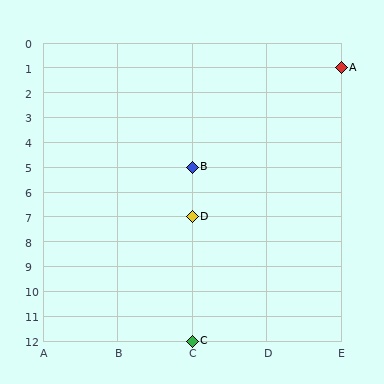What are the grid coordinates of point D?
Point D is at grid coordinates (C, 7).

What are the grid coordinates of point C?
Point C is at grid coordinates (C, 12).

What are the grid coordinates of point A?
Point A is at grid coordinates (E, 1).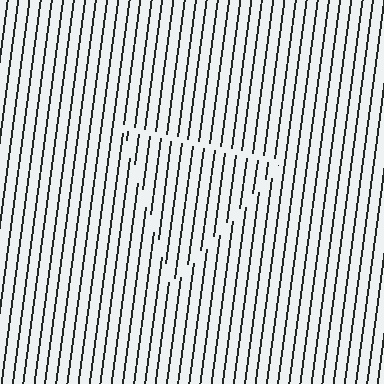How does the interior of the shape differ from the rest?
The interior of the shape contains the same grating, shifted by half a period — the contour is defined by the phase discontinuity where line-ends from the inner and outer gratings abut.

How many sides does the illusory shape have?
3 sides — the line-ends trace a triangle.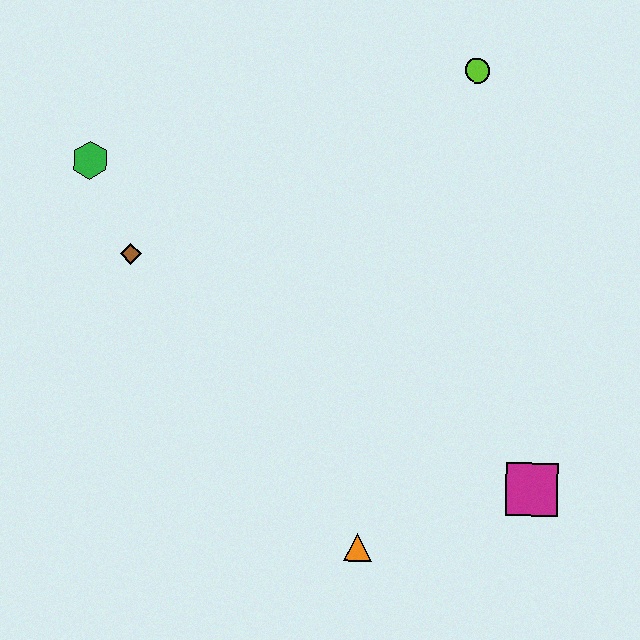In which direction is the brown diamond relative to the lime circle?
The brown diamond is to the left of the lime circle.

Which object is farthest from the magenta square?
The green hexagon is farthest from the magenta square.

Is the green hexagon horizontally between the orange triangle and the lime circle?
No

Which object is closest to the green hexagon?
The brown diamond is closest to the green hexagon.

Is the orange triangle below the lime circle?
Yes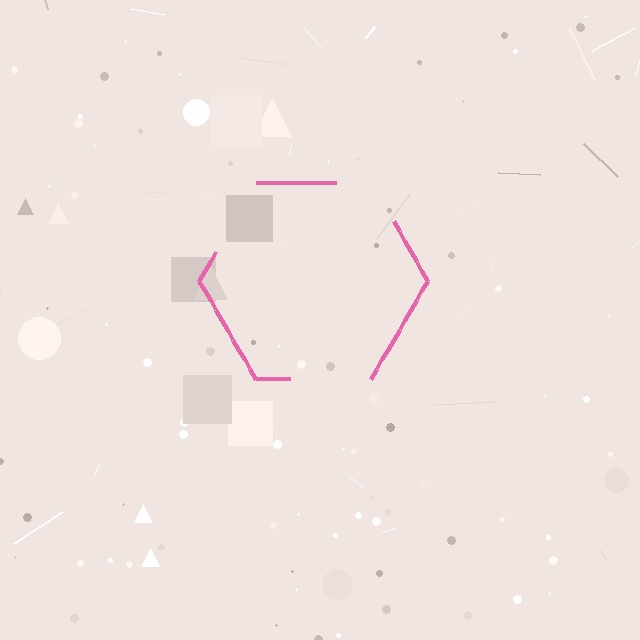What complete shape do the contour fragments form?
The contour fragments form a hexagon.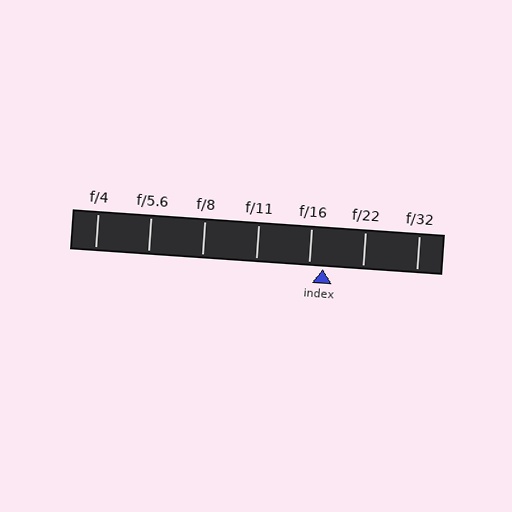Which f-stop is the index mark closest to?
The index mark is closest to f/16.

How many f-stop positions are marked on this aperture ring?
There are 7 f-stop positions marked.